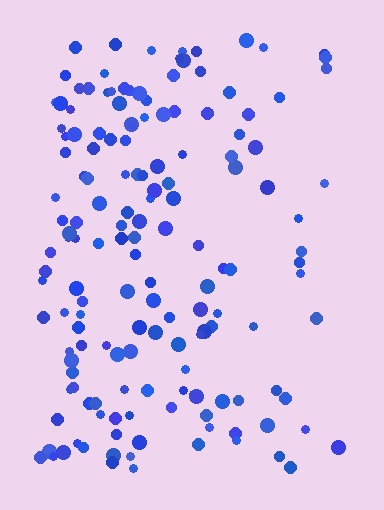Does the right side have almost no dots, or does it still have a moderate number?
Still a moderate number, just noticeably fewer than the left.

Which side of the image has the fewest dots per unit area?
The right.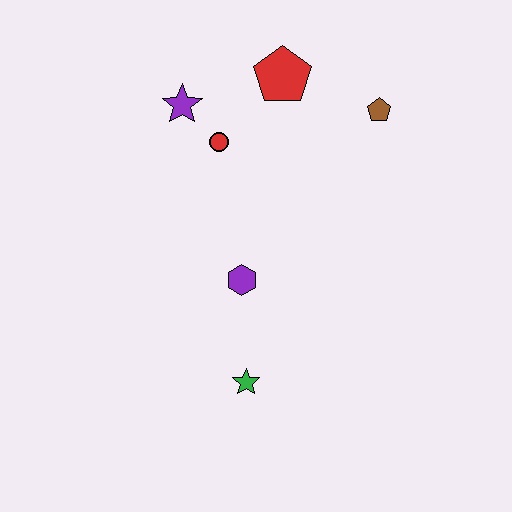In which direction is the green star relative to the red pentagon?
The green star is below the red pentagon.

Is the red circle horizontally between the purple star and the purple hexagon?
Yes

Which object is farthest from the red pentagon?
The green star is farthest from the red pentagon.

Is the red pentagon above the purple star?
Yes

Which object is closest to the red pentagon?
The red circle is closest to the red pentagon.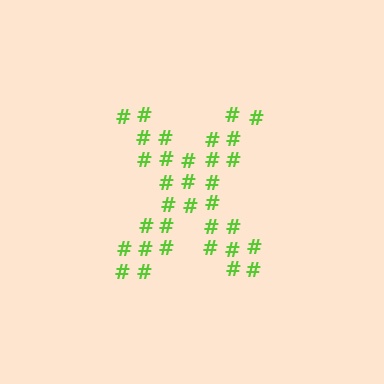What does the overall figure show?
The overall figure shows the letter X.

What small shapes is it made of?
It is made of small hash symbols.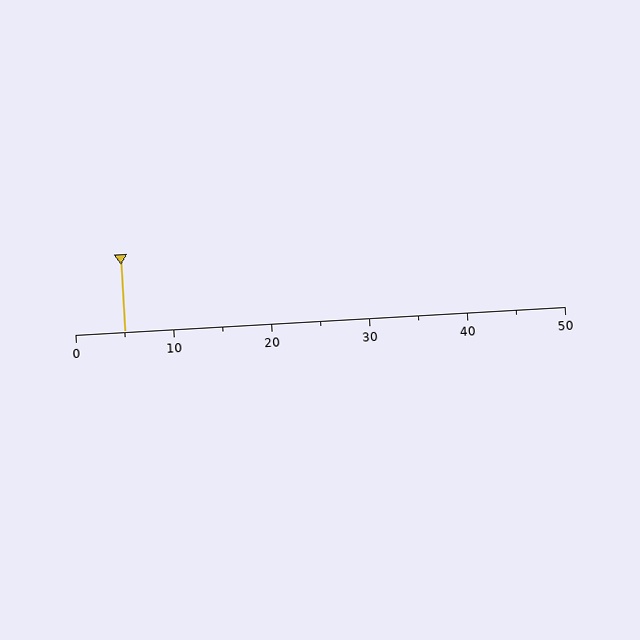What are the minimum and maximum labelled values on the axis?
The axis runs from 0 to 50.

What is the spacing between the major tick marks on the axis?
The major ticks are spaced 10 apart.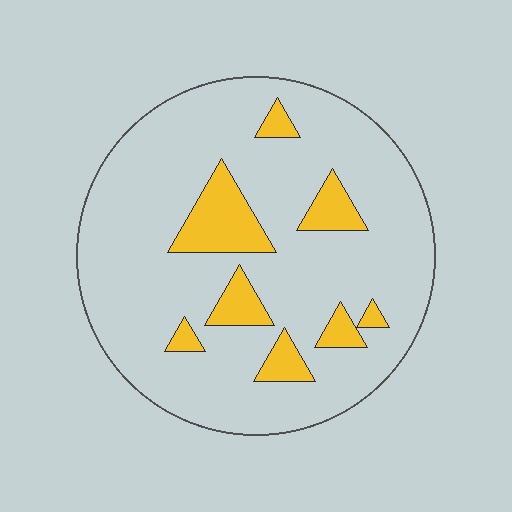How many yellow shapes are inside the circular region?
8.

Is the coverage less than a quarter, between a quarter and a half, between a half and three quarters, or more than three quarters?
Less than a quarter.